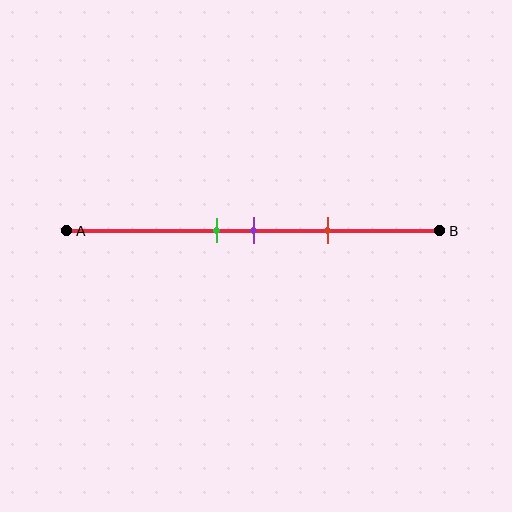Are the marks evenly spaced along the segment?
Yes, the marks are approximately evenly spaced.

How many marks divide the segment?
There are 3 marks dividing the segment.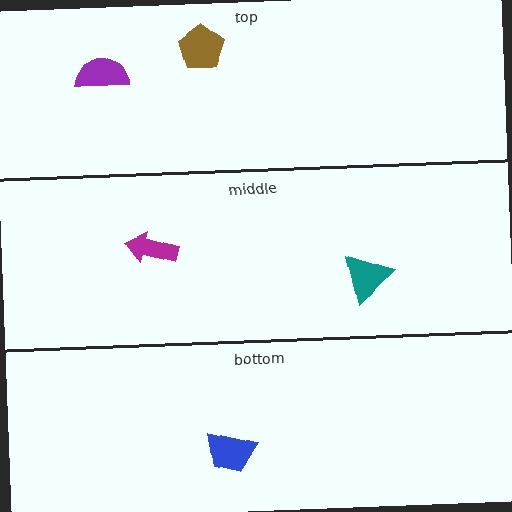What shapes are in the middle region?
The magenta arrow, the teal triangle.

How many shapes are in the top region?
2.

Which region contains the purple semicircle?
The top region.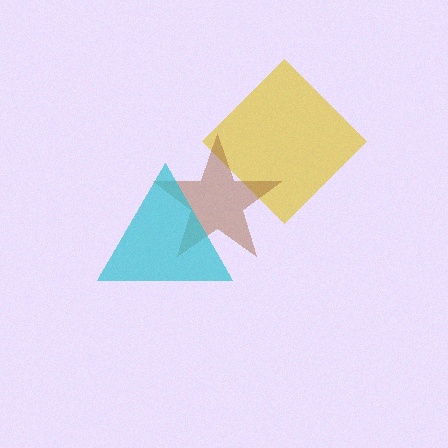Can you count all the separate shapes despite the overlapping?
Yes, there are 3 separate shapes.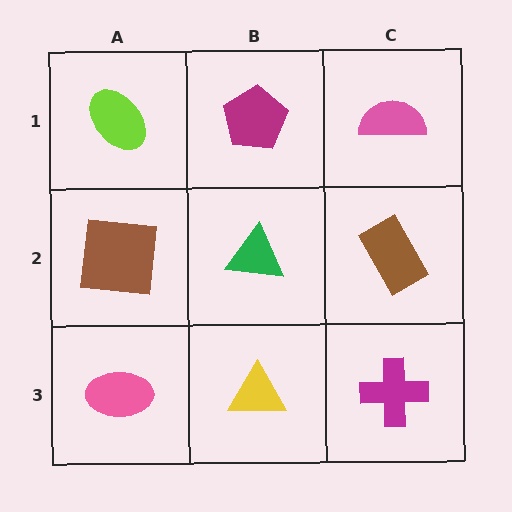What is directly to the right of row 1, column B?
A pink semicircle.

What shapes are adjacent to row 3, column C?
A brown rectangle (row 2, column C), a yellow triangle (row 3, column B).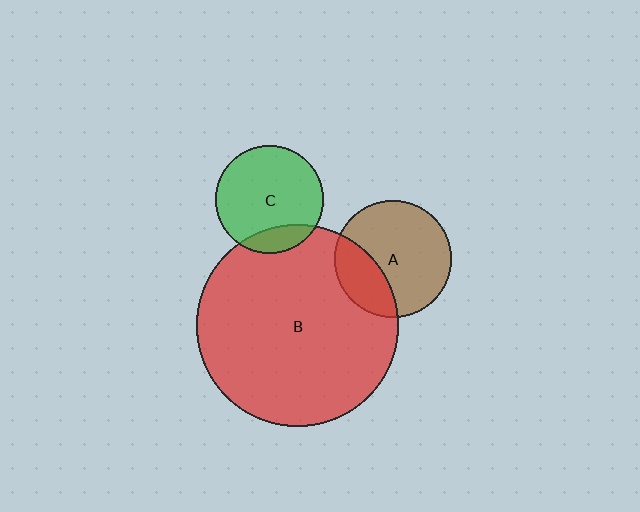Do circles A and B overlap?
Yes.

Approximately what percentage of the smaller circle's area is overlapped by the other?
Approximately 30%.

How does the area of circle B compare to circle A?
Approximately 2.9 times.